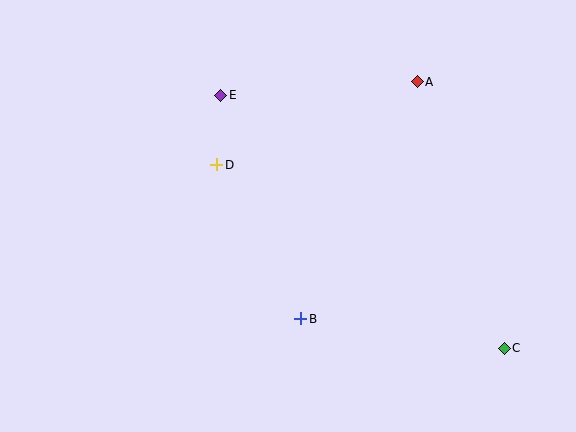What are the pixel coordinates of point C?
Point C is at (504, 348).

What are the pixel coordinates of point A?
Point A is at (417, 82).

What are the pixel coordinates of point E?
Point E is at (221, 95).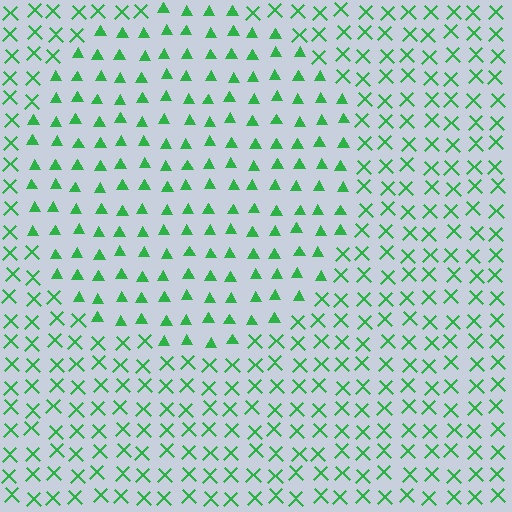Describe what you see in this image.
The image is filled with small green elements arranged in a uniform grid. A circle-shaped region contains triangles, while the surrounding area contains X marks. The boundary is defined purely by the change in element shape.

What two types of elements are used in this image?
The image uses triangles inside the circle region and X marks outside it.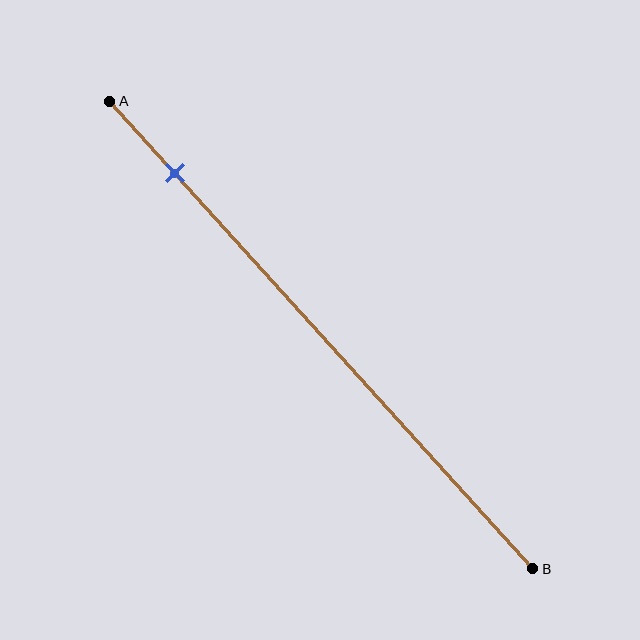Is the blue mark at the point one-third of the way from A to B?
No, the mark is at about 15% from A, not at the 33% one-third point.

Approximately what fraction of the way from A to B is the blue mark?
The blue mark is approximately 15% of the way from A to B.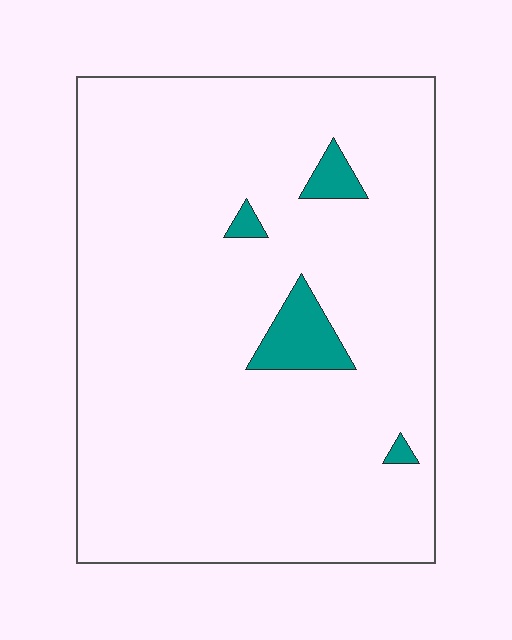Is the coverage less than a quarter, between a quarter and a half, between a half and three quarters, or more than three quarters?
Less than a quarter.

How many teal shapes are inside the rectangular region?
4.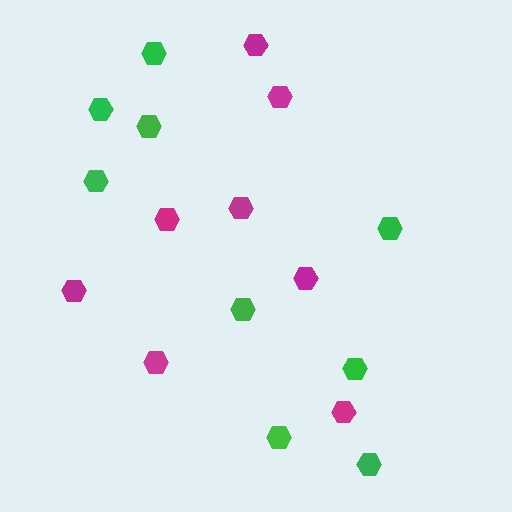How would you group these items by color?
There are 2 groups: one group of magenta hexagons (8) and one group of green hexagons (9).